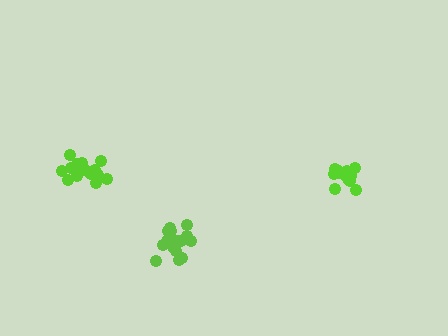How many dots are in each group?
Group 1: 15 dots, Group 2: 19 dots, Group 3: 17 dots (51 total).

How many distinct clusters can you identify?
There are 3 distinct clusters.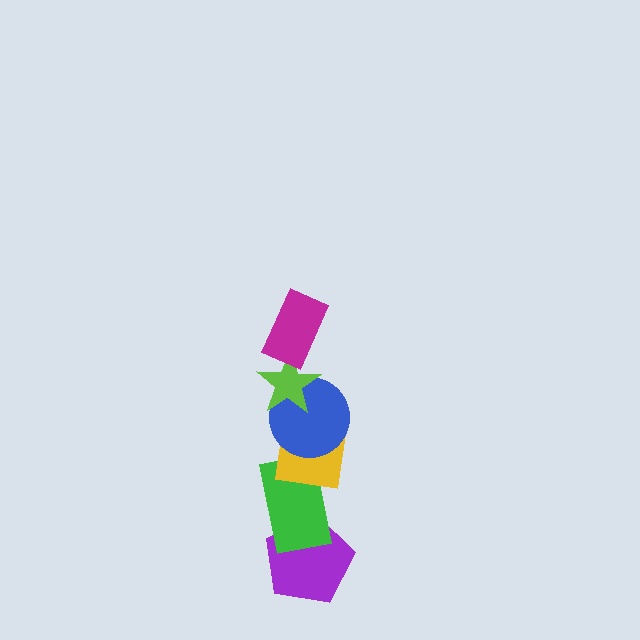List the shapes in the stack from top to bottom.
From top to bottom: the magenta rectangle, the lime star, the blue circle, the yellow square, the green rectangle, the purple pentagon.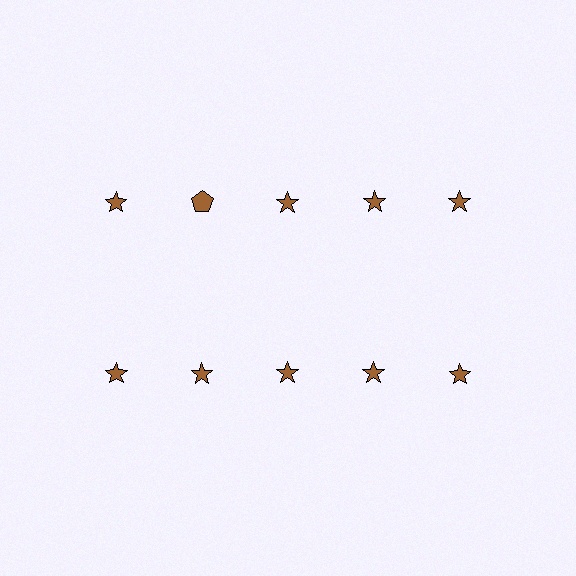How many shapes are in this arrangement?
There are 10 shapes arranged in a grid pattern.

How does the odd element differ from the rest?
It has a different shape: pentagon instead of star.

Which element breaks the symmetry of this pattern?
The brown pentagon in the top row, second from left column breaks the symmetry. All other shapes are brown stars.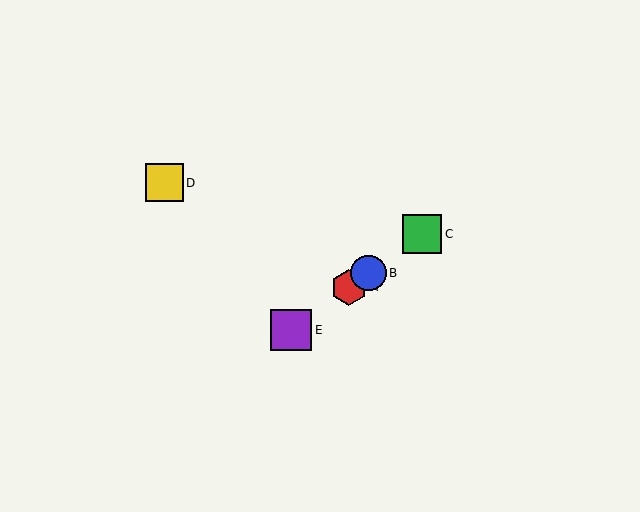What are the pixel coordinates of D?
Object D is at (164, 183).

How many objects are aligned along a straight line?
4 objects (A, B, C, E) are aligned along a straight line.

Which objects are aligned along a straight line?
Objects A, B, C, E are aligned along a straight line.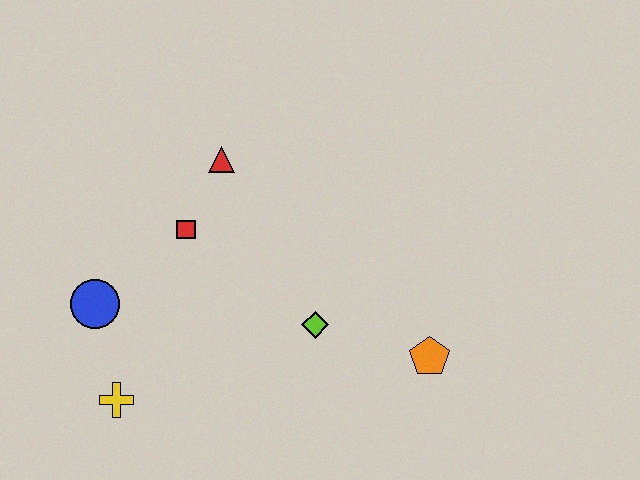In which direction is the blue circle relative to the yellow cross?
The blue circle is above the yellow cross.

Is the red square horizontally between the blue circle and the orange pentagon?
Yes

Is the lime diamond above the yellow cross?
Yes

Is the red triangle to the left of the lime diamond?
Yes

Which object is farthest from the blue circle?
The orange pentagon is farthest from the blue circle.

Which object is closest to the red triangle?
The red square is closest to the red triangle.